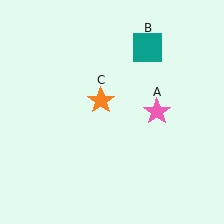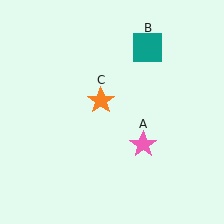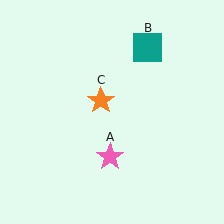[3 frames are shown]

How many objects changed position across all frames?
1 object changed position: pink star (object A).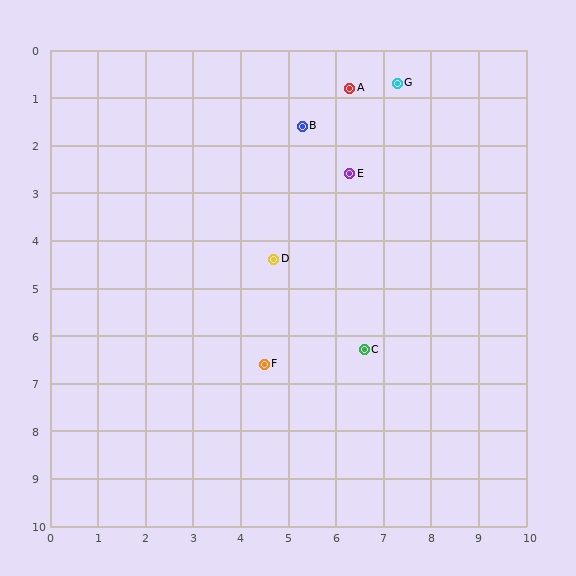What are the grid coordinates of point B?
Point B is at approximately (5.3, 1.6).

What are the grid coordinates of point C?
Point C is at approximately (6.6, 6.3).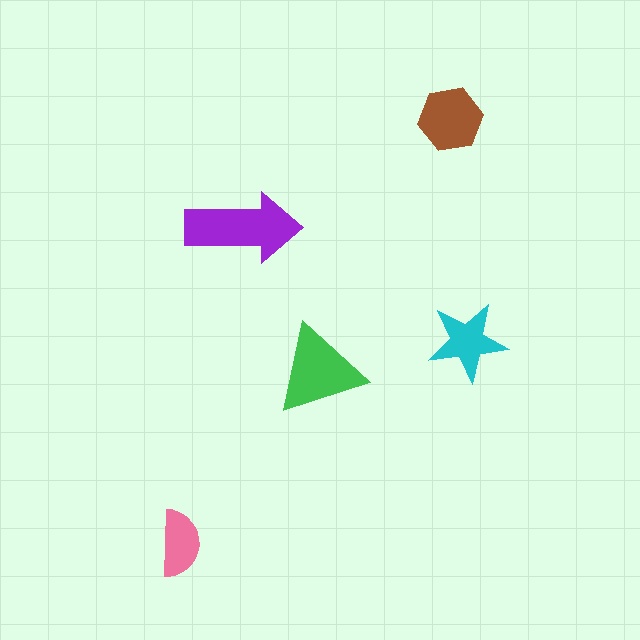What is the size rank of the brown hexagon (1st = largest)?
3rd.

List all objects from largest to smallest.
The purple arrow, the green triangle, the brown hexagon, the cyan star, the pink semicircle.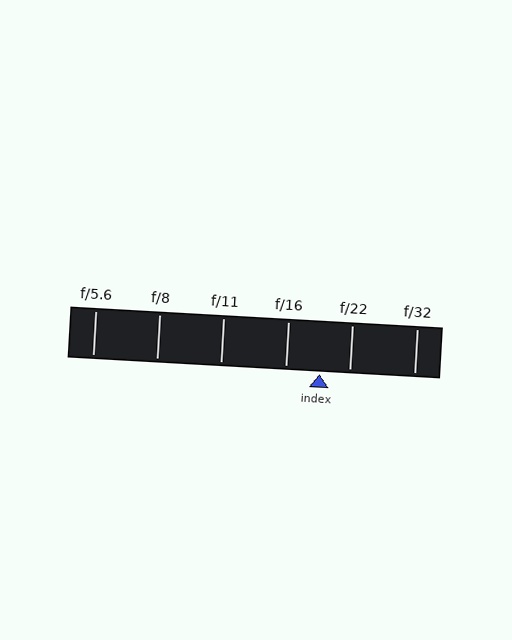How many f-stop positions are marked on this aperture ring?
There are 6 f-stop positions marked.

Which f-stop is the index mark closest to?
The index mark is closest to f/22.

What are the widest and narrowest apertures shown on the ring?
The widest aperture shown is f/5.6 and the narrowest is f/32.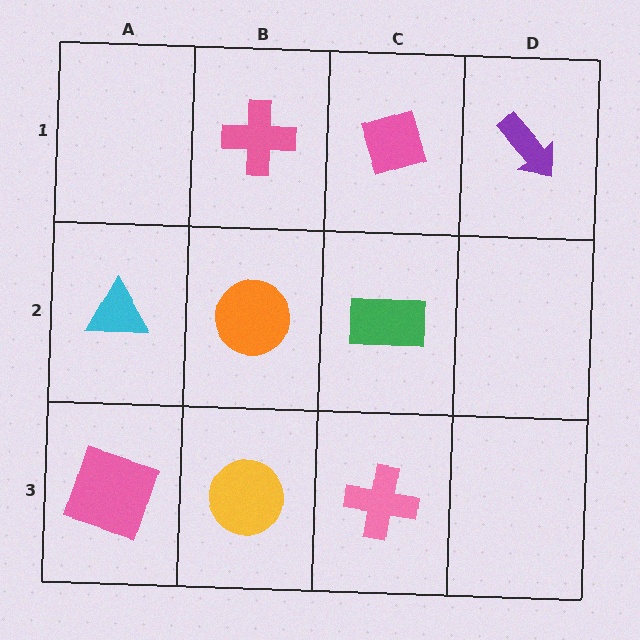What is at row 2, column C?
A green rectangle.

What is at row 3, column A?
A pink square.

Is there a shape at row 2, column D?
No, that cell is empty.